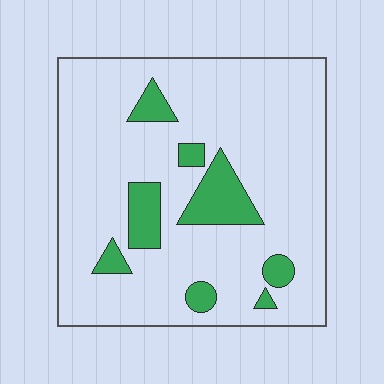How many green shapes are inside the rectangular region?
8.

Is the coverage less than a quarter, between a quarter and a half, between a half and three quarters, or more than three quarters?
Less than a quarter.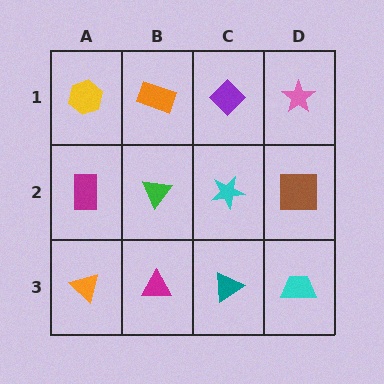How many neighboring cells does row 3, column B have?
3.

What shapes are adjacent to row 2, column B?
An orange rectangle (row 1, column B), a magenta triangle (row 3, column B), a magenta rectangle (row 2, column A), a cyan star (row 2, column C).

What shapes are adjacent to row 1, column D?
A brown square (row 2, column D), a purple diamond (row 1, column C).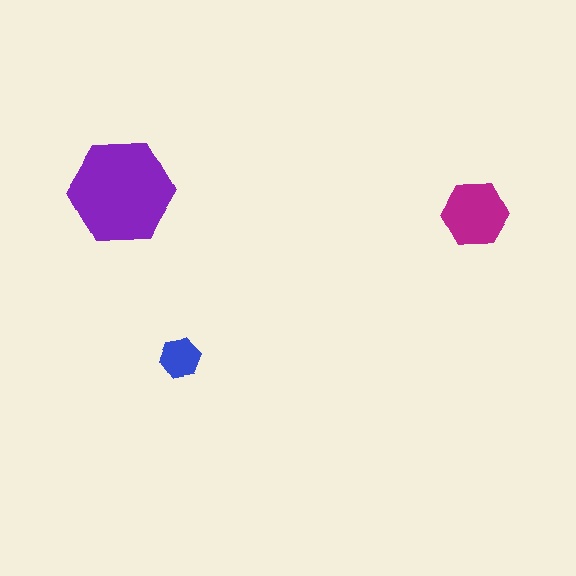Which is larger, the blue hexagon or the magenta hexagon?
The magenta one.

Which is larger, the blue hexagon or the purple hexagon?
The purple one.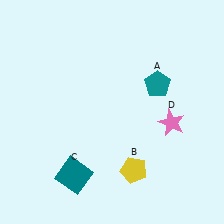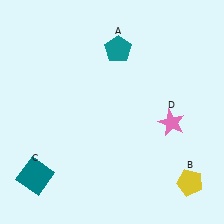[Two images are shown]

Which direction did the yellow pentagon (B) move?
The yellow pentagon (B) moved right.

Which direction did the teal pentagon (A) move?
The teal pentagon (A) moved left.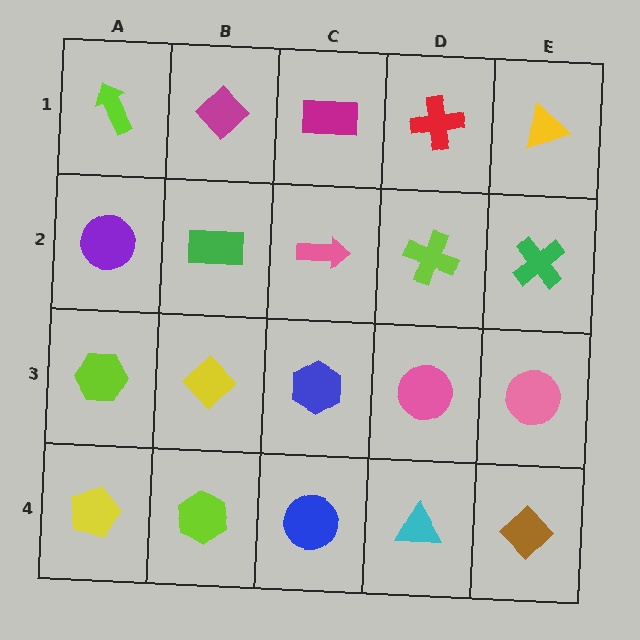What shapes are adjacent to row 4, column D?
A pink circle (row 3, column D), a blue circle (row 4, column C), a brown diamond (row 4, column E).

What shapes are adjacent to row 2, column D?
A red cross (row 1, column D), a pink circle (row 3, column D), a pink arrow (row 2, column C), a green cross (row 2, column E).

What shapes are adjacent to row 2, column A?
A lime arrow (row 1, column A), a lime hexagon (row 3, column A), a green rectangle (row 2, column B).